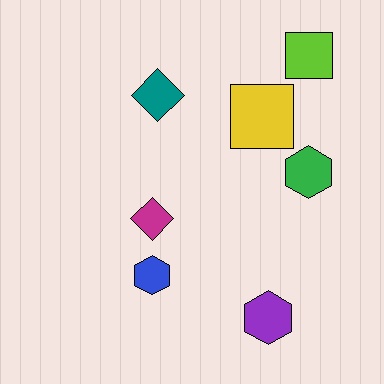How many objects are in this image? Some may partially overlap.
There are 7 objects.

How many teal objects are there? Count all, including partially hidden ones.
There is 1 teal object.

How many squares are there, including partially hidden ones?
There are 2 squares.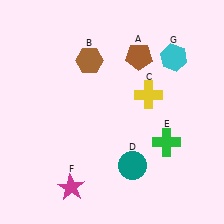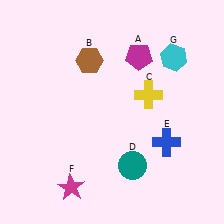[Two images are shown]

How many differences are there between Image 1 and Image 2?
There are 2 differences between the two images.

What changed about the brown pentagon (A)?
In Image 1, A is brown. In Image 2, it changed to magenta.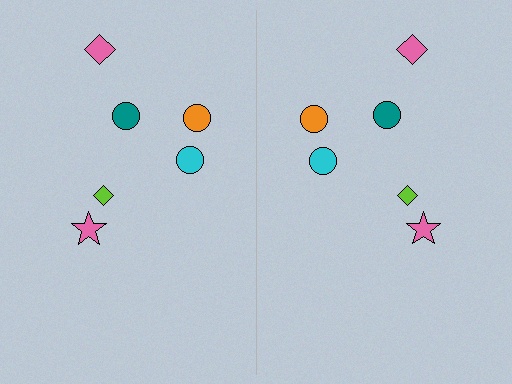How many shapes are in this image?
There are 12 shapes in this image.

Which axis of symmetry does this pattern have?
The pattern has a vertical axis of symmetry running through the center of the image.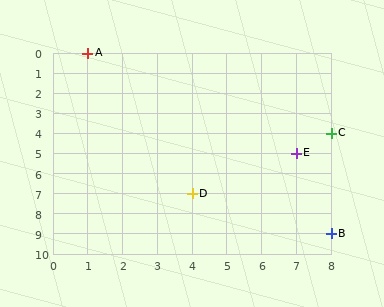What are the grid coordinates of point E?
Point E is at grid coordinates (7, 5).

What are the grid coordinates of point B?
Point B is at grid coordinates (8, 9).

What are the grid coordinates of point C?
Point C is at grid coordinates (8, 4).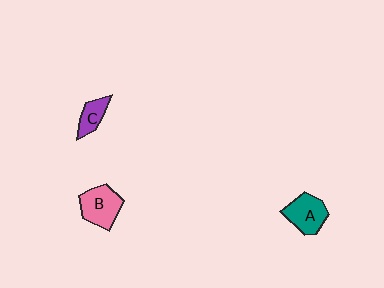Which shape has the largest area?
Shape B (pink).